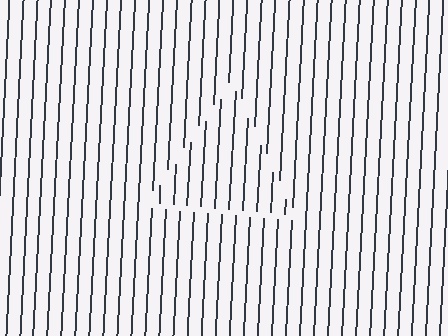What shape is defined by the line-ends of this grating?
An illusory triangle. The interior of the shape contains the same grating, shifted by half a period — the contour is defined by the phase discontinuity where line-ends from the inner and outer gratings abut.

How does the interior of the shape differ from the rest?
The interior of the shape contains the same grating, shifted by half a period — the contour is defined by the phase discontinuity where line-ends from the inner and outer gratings abut.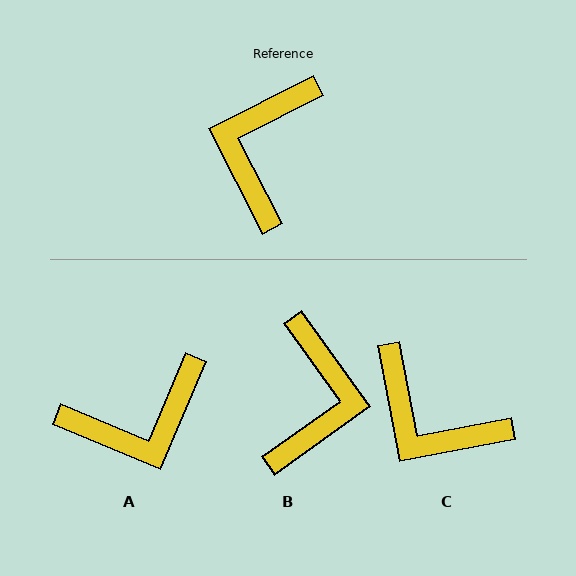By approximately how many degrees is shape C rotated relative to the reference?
Approximately 74 degrees counter-clockwise.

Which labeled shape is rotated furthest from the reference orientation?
B, about 171 degrees away.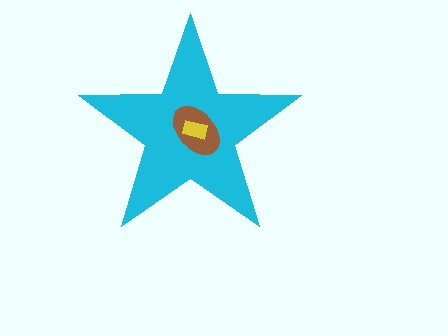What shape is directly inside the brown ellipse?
The yellow rectangle.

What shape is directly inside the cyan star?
The brown ellipse.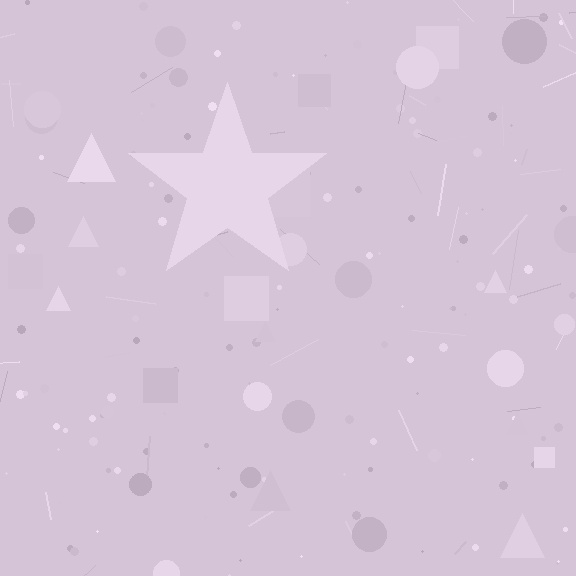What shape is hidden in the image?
A star is hidden in the image.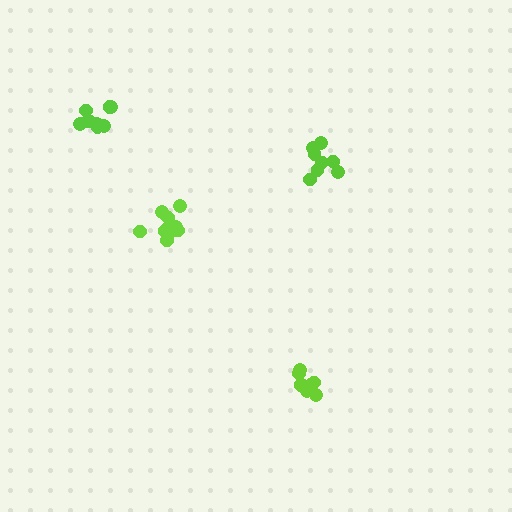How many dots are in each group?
Group 1: 8 dots, Group 2: 12 dots, Group 3: 9 dots, Group 4: 8 dots (37 total).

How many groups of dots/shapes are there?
There are 4 groups.